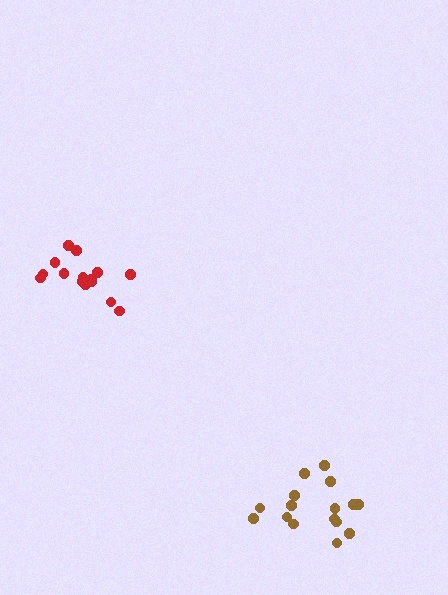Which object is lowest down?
The brown cluster is bottommost.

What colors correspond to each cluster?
The clusters are colored: red, brown.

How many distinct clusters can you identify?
There are 2 distinct clusters.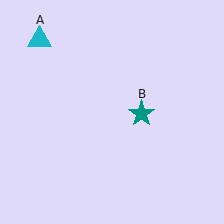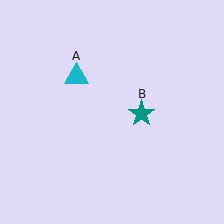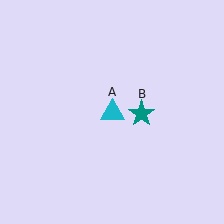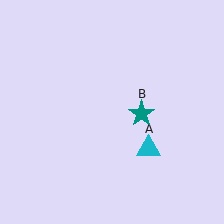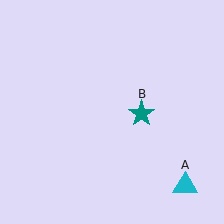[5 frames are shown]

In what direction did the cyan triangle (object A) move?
The cyan triangle (object A) moved down and to the right.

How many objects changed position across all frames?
1 object changed position: cyan triangle (object A).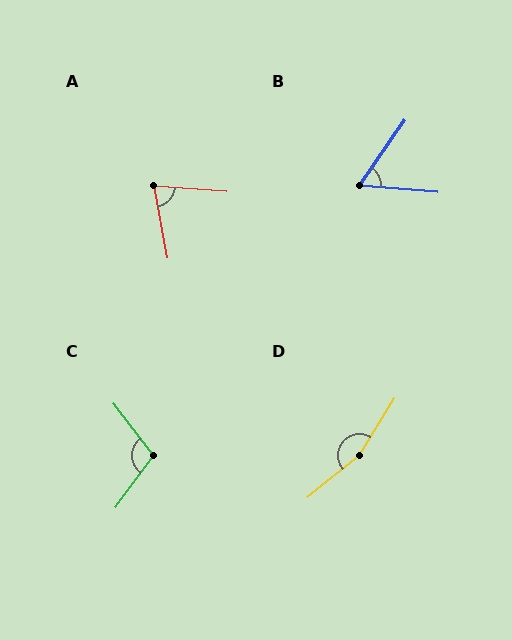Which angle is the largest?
D, at approximately 161 degrees.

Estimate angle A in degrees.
Approximately 75 degrees.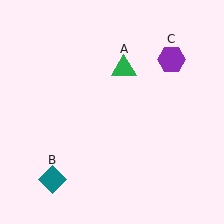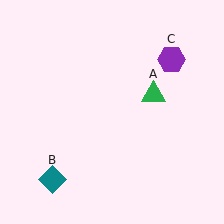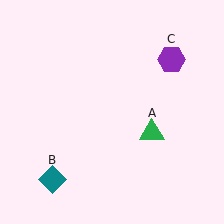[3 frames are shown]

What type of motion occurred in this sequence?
The green triangle (object A) rotated clockwise around the center of the scene.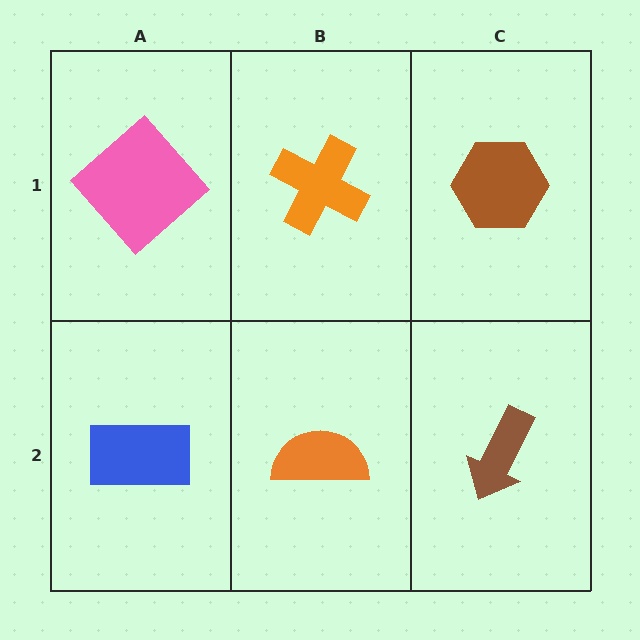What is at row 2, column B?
An orange semicircle.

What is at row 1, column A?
A pink diamond.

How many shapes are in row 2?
3 shapes.